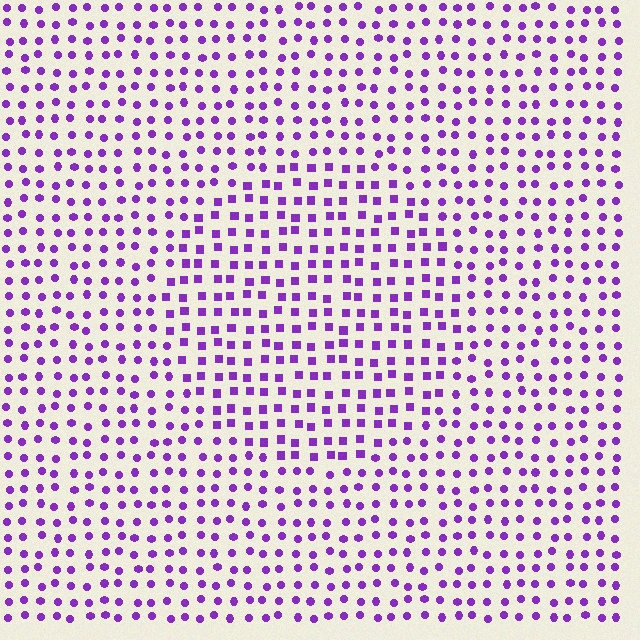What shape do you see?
I see a circle.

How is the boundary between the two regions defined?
The boundary is defined by a change in element shape: squares inside vs. circles outside. All elements share the same color and spacing.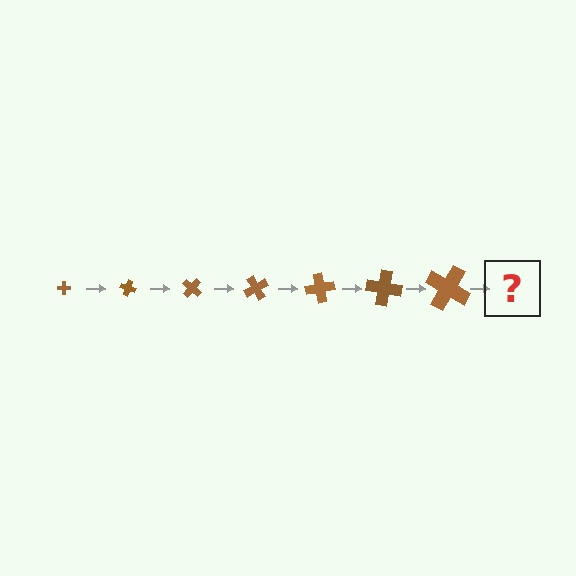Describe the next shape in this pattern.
It should be a cross, larger than the previous one and rotated 140 degrees from the start.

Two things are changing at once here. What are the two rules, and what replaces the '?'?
The two rules are that the cross grows larger each step and it rotates 20 degrees each step. The '?' should be a cross, larger than the previous one and rotated 140 degrees from the start.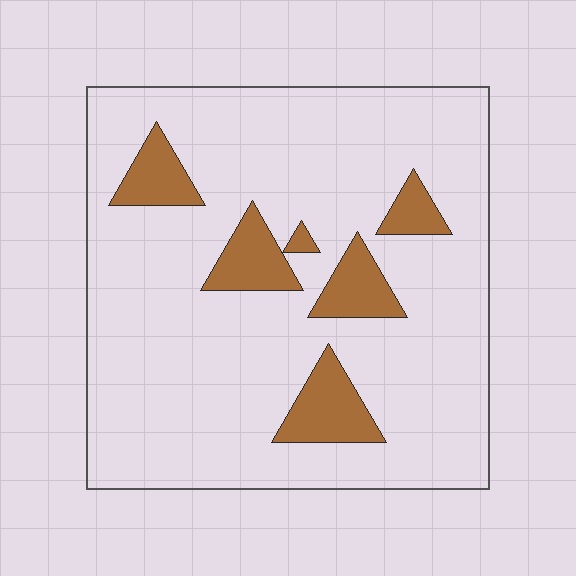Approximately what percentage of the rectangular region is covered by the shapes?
Approximately 15%.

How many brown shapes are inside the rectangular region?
6.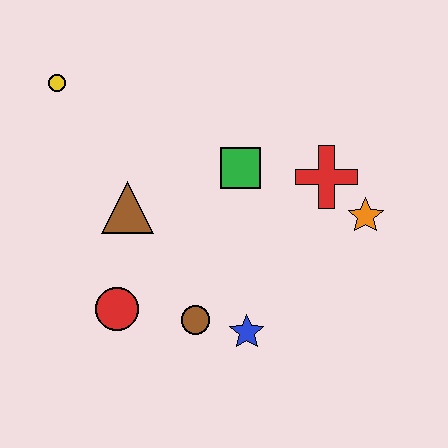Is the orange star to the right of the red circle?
Yes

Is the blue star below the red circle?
Yes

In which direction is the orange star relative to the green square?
The orange star is to the right of the green square.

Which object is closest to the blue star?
The brown circle is closest to the blue star.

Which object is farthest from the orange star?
The yellow circle is farthest from the orange star.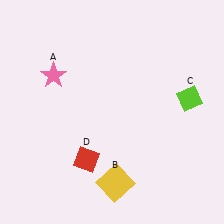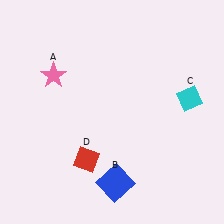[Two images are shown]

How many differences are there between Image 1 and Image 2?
There are 2 differences between the two images.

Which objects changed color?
B changed from yellow to blue. C changed from lime to cyan.